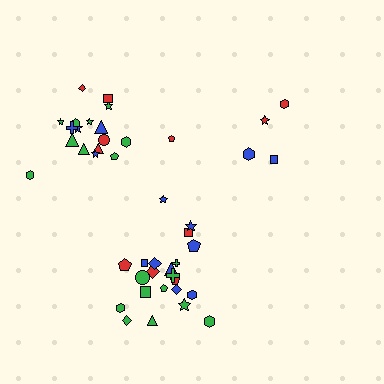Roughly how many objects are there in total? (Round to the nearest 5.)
Roughly 45 objects in total.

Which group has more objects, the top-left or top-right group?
The top-left group.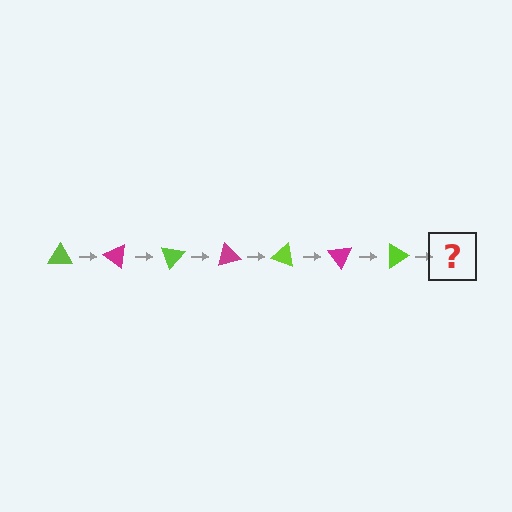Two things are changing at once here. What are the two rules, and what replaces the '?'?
The two rules are that it rotates 35 degrees each step and the color cycles through lime and magenta. The '?' should be a magenta triangle, rotated 245 degrees from the start.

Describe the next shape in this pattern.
It should be a magenta triangle, rotated 245 degrees from the start.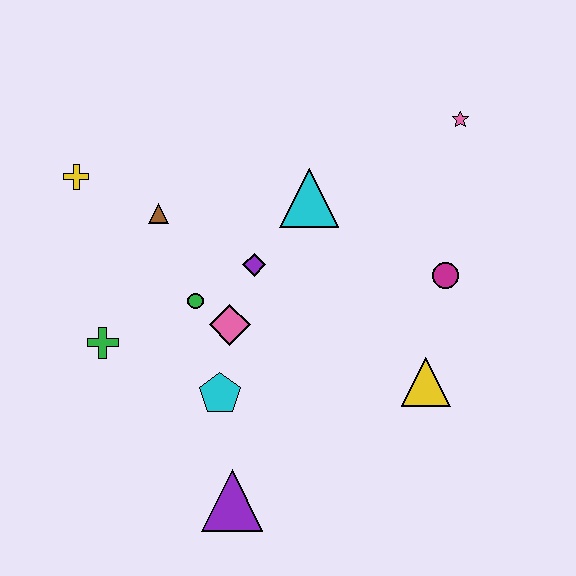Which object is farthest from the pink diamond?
The pink star is farthest from the pink diamond.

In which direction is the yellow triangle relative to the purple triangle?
The yellow triangle is to the right of the purple triangle.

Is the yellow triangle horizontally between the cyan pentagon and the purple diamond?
No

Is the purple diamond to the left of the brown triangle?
No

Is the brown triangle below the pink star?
Yes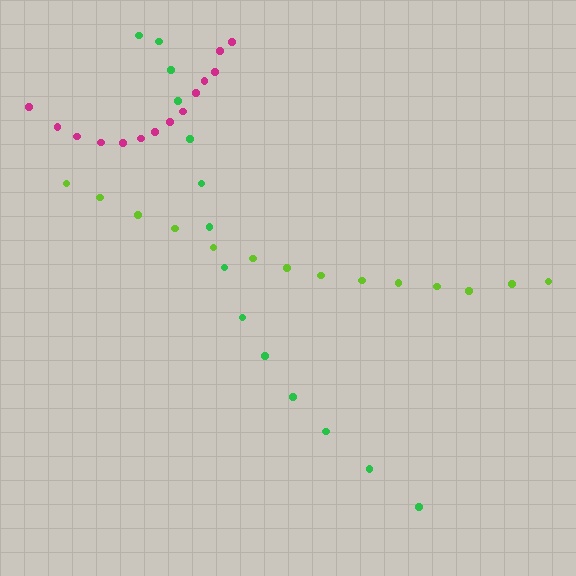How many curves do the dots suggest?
There are 3 distinct paths.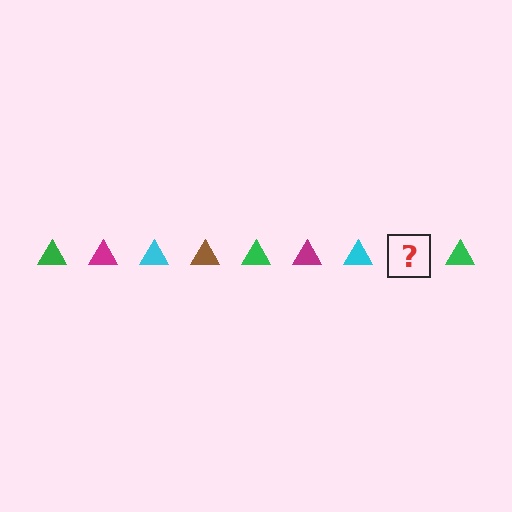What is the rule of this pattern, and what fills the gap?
The rule is that the pattern cycles through green, magenta, cyan, brown triangles. The gap should be filled with a brown triangle.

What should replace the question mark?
The question mark should be replaced with a brown triangle.